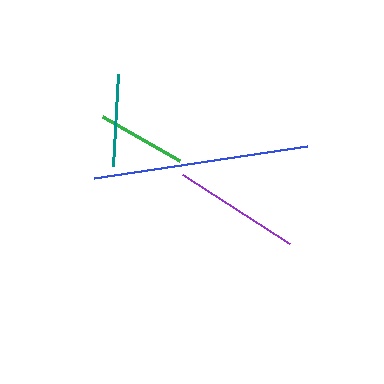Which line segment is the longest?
The blue line is the longest at approximately 215 pixels.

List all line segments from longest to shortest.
From longest to shortest: blue, purple, teal, green.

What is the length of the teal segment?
The teal segment is approximately 92 pixels long.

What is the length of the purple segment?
The purple segment is approximately 128 pixels long.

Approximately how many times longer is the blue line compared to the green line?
The blue line is approximately 2.4 times the length of the green line.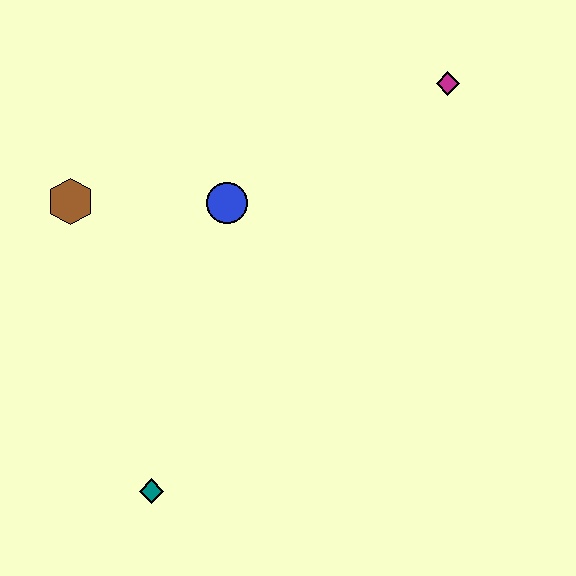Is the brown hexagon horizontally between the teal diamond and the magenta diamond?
No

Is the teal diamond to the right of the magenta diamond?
No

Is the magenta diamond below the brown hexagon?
No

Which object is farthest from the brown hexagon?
The magenta diamond is farthest from the brown hexagon.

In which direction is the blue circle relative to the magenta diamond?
The blue circle is to the left of the magenta diamond.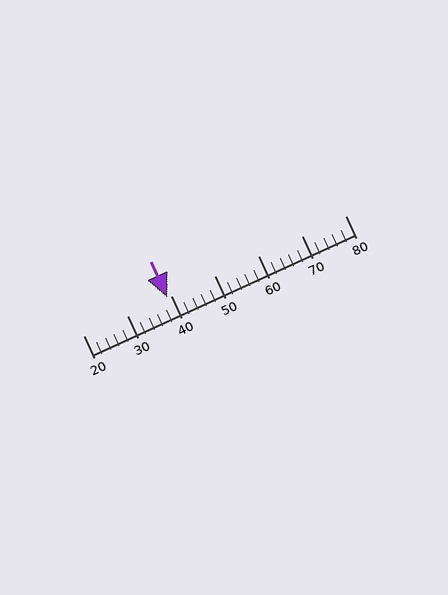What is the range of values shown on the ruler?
The ruler shows values from 20 to 80.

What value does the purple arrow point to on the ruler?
The purple arrow points to approximately 39.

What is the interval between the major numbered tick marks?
The major tick marks are spaced 10 units apart.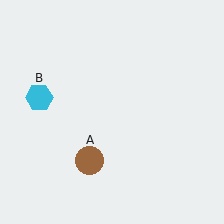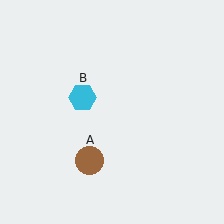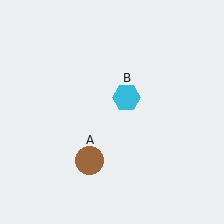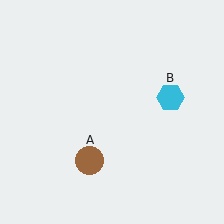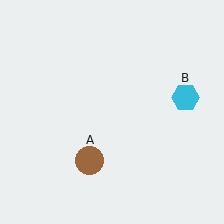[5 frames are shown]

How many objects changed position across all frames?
1 object changed position: cyan hexagon (object B).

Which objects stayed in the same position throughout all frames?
Brown circle (object A) remained stationary.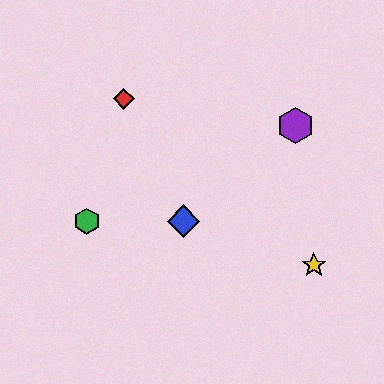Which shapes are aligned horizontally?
The blue diamond, the green hexagon are aligned horizontally.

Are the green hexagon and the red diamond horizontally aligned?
No, the green hexagon is at y≈221 and the red diamond is at y≈99.